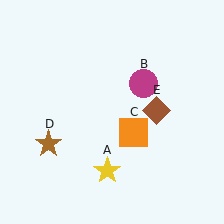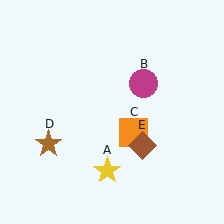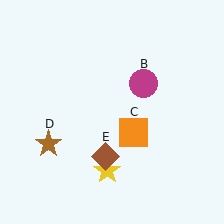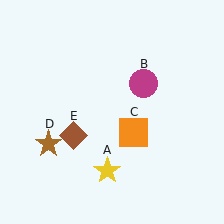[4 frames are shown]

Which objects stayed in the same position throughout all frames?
Yellow star (object A) and magenta circle (object B) and orange square (object C) and brown star (object D) remained stationary.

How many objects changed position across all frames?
1 object changed position: brown diamond (object E).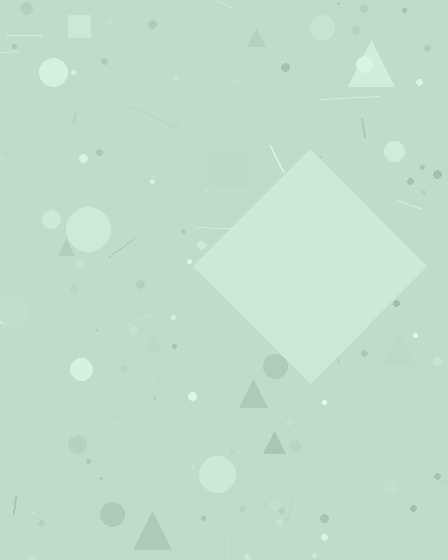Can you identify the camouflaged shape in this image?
The camouflaged shape is a diamond.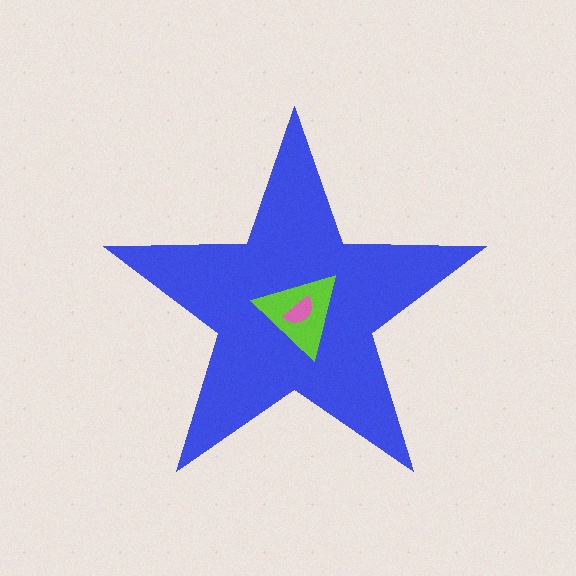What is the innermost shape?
The pink semicircle.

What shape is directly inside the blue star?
The lime triangle.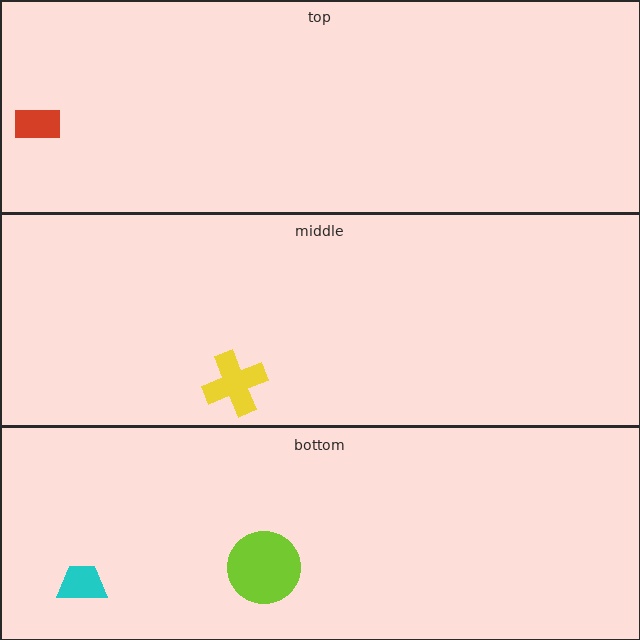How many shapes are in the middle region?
1.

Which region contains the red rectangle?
The top region.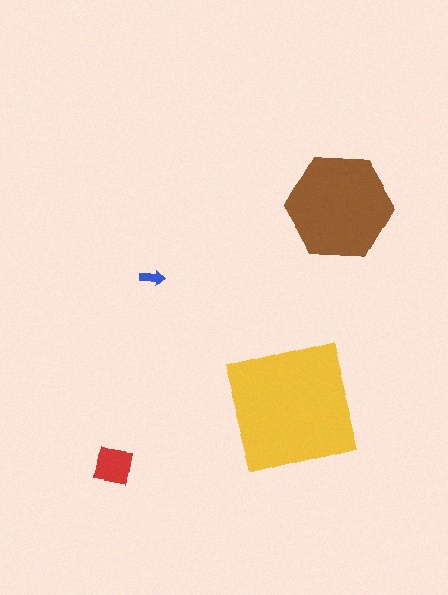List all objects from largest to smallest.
The yellow square, the brown hexagon, the red square, the blue arrow.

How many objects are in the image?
There are 4 objects in the image.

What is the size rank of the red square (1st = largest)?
3rd.